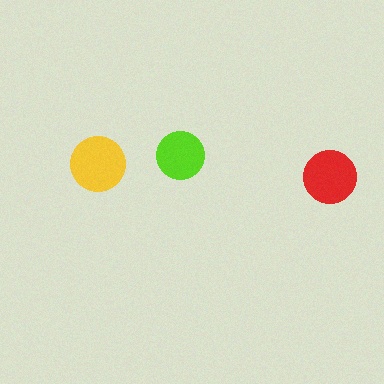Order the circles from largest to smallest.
the yellow one, the red one, the lime one.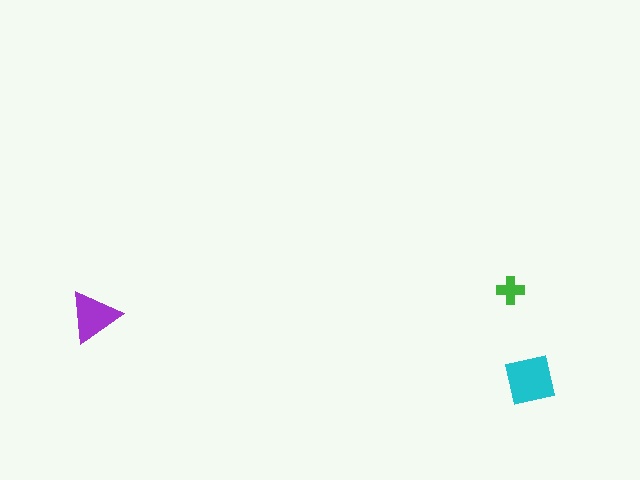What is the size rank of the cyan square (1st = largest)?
1st.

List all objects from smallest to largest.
The green cross, the purple triangle, the cyan square.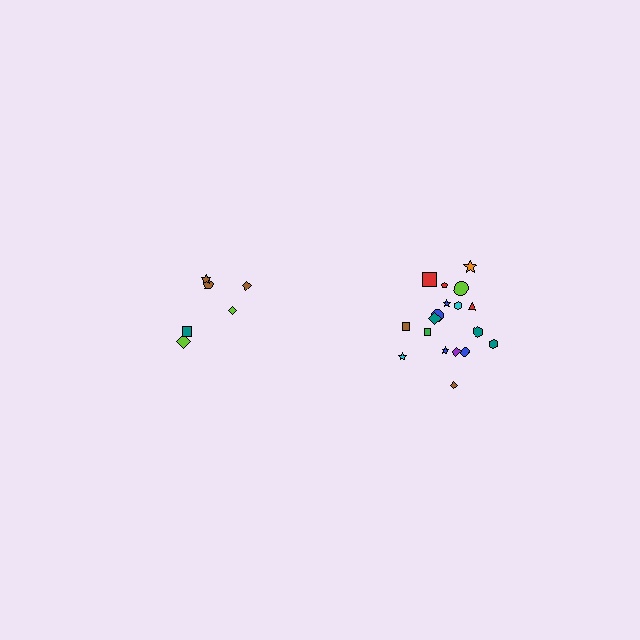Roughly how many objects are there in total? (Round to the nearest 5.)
Roughly 25 objects in total.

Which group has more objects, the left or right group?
The right group.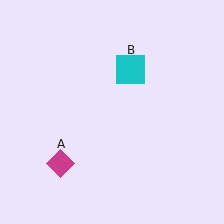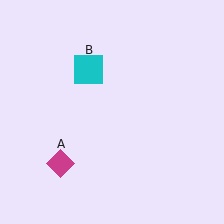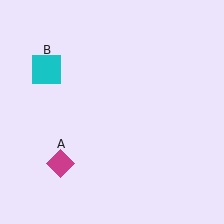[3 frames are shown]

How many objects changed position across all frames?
1 object changed position: cyan square (object B).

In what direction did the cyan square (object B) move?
The cyan square (object B) moved left.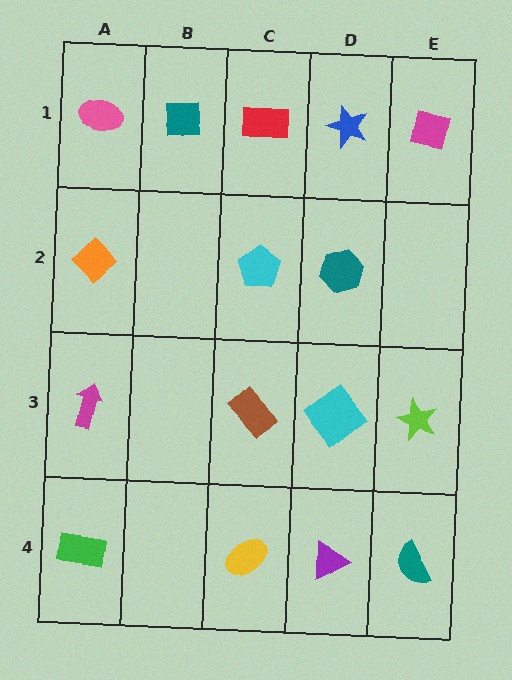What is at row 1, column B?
A teal square.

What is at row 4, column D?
A purple triangle.